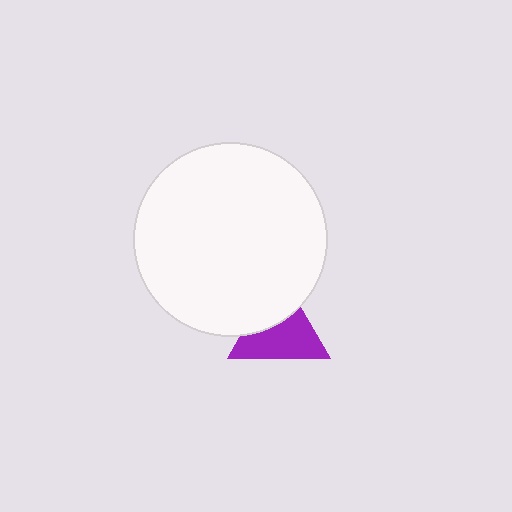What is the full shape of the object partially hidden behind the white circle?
The partially hidden object is a purple triangle.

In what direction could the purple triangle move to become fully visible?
The purple triangle could move down. That would shift it out from behind the white circle entirely.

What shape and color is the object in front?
The object in front is a white circle.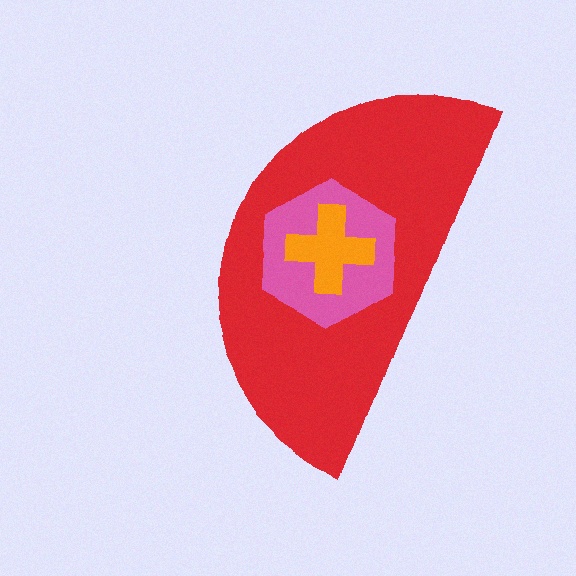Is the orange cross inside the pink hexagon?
Yes.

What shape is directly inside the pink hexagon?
The orange cross.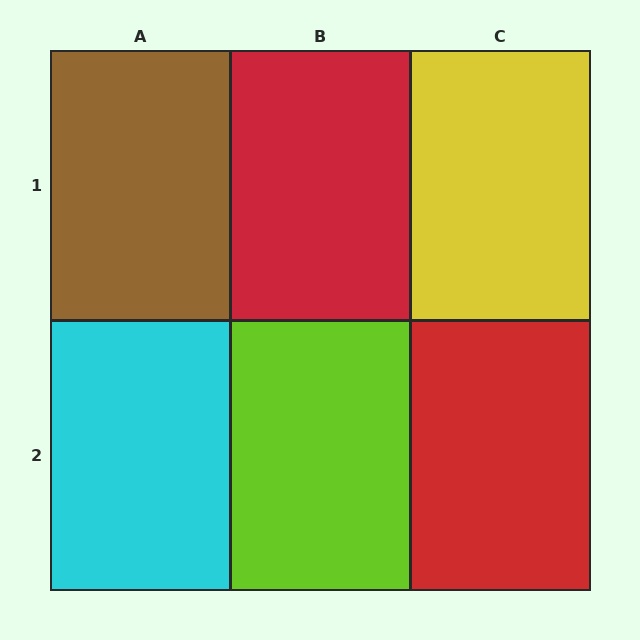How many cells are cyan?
1 cell is cyan.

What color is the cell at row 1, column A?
Brown.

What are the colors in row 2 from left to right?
Cyan, lime, red.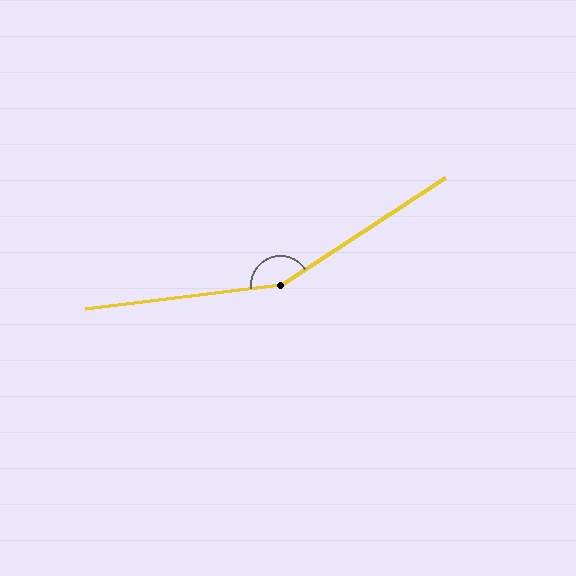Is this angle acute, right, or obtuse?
It is obtuse.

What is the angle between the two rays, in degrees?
Approximately 154 degrees.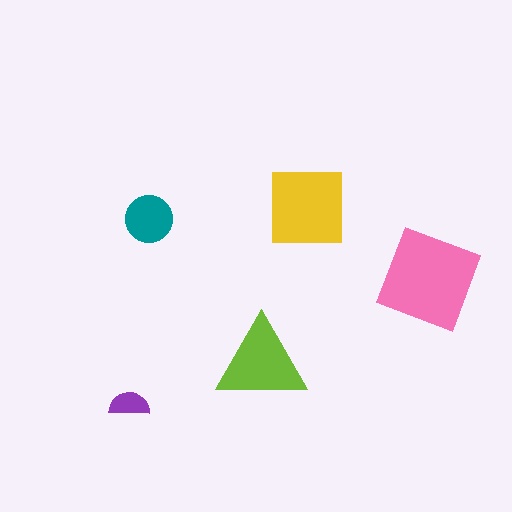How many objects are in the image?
There are 5 objects in the image.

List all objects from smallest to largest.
The purple semicircle, the teal circle, the lime triangle, the yellow square, the pink diamond.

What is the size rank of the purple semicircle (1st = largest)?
5th.